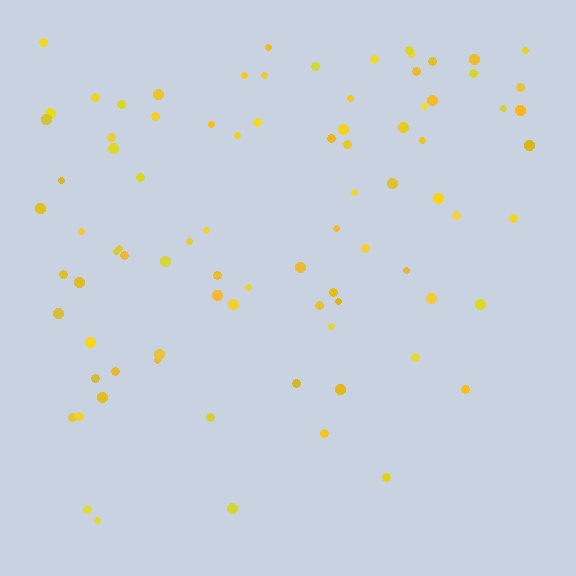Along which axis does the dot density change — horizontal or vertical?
Vertical.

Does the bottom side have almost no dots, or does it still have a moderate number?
Still a moderate number, just noticeably fewer than the top.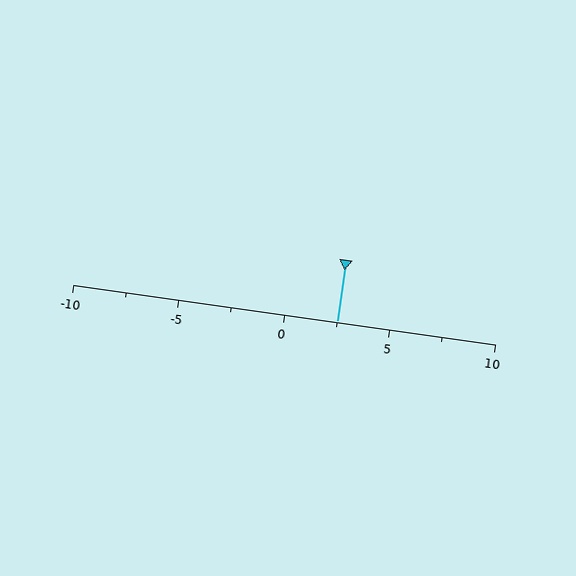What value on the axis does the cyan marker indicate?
The marker indicates approximately 2.5.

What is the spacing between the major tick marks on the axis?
The major ticks are spaced 5 apart.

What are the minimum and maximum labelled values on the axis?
The axis runs from -10 to 10.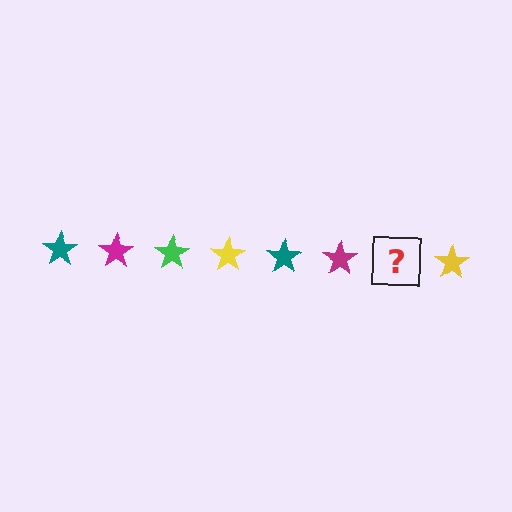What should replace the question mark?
The question mark should be replaced with a green star.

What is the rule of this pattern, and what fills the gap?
The rule is that the pattern cycles through teal, magenta, green, yellow stars. The gap should be filled with a green star.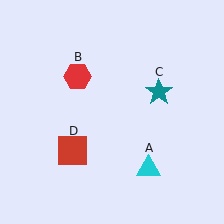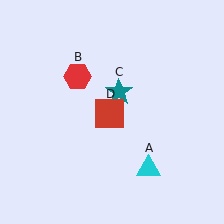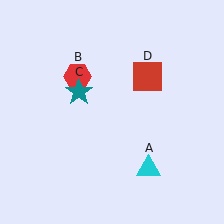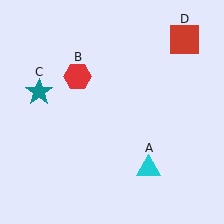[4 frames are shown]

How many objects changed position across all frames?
2 objects changed position: teal star (object C), red square (object D).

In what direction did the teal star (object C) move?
The teal star (object C) moved left.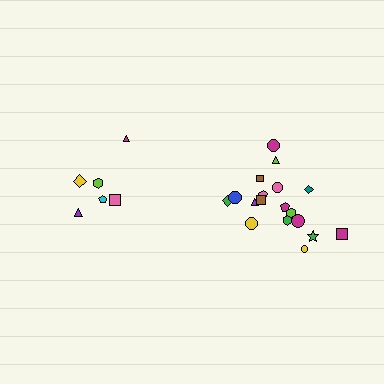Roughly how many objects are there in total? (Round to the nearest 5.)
Roughly 25 objects in total.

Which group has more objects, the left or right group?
The right group.